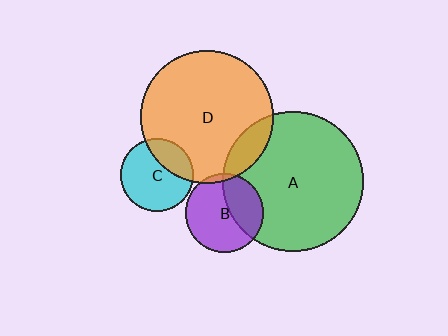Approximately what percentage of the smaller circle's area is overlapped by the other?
Approximately 30%.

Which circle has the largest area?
Circle A (green).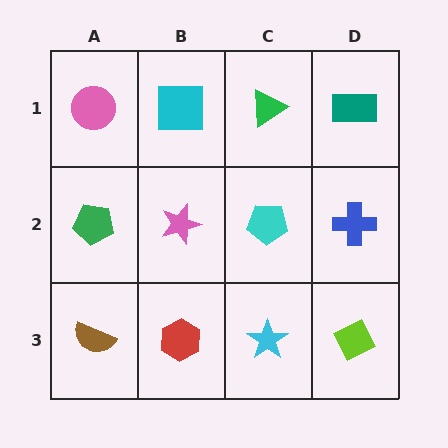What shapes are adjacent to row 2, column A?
A pink circle (row 1, column A), a brown semicircle (row 3, column A), a pink star (row 2, column B).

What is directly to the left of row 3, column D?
A cyan star.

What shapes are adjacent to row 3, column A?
A green pentagon (row 2, column A), a red hexagon (row 3, column B).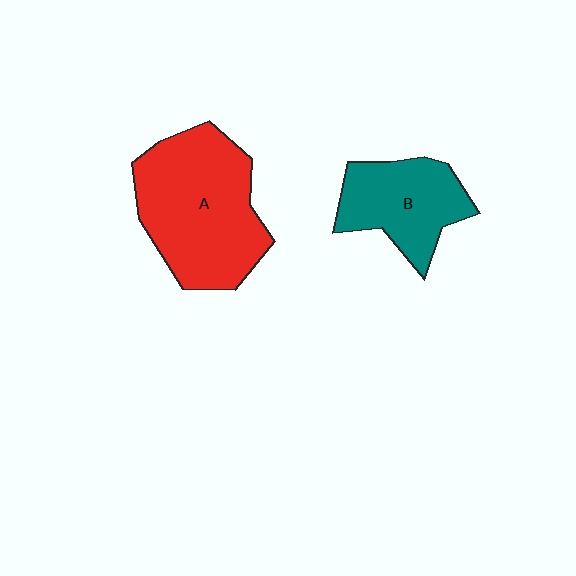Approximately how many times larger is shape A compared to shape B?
Approximately 1.7 times.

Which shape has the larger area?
Shape A (red).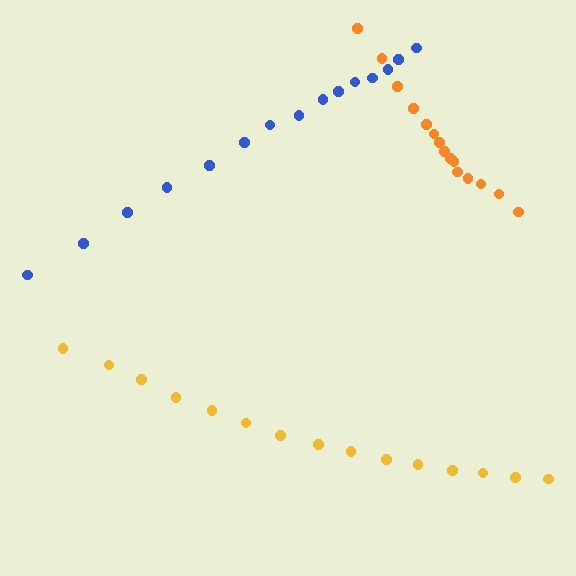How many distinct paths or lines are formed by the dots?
There are 3 distinct paths.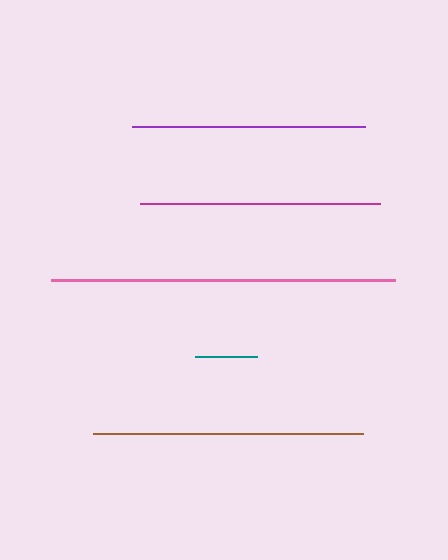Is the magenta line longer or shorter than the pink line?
The pink line is longer than the magenta line.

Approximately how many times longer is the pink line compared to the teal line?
The pink line is approximately 5.5 times the length of the teal line.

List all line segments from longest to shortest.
From longest to shortest: pink, brown, magenta, purple, teal.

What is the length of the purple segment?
The purple segment is approximately 232 pixels long.